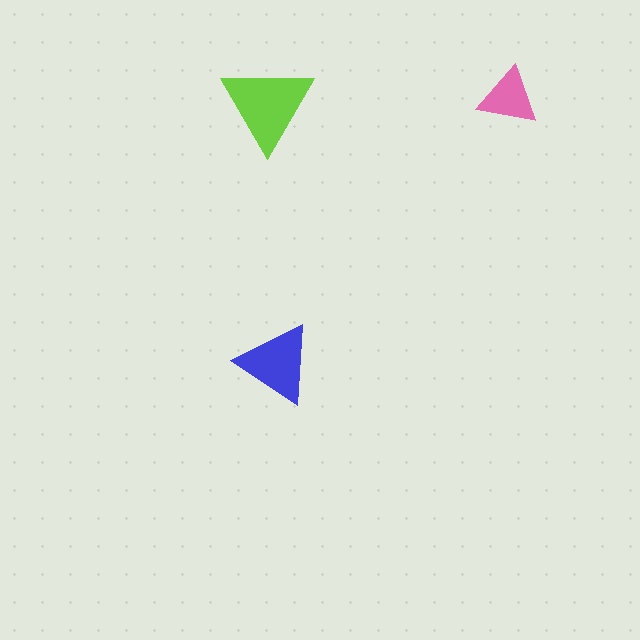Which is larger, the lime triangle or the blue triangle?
The lime one.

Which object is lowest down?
The blue triangle is bottommost.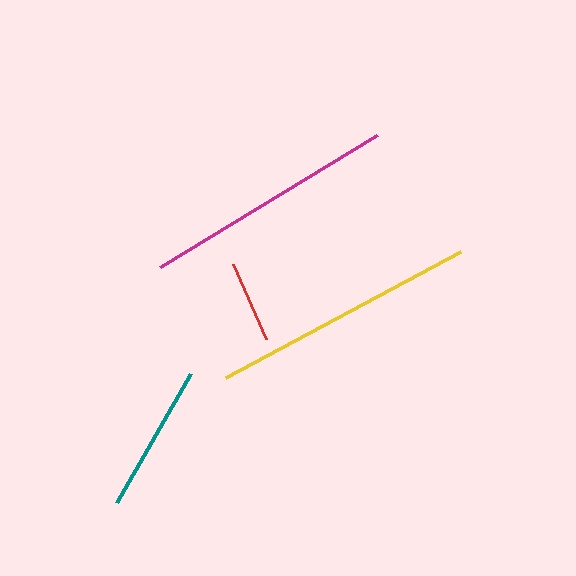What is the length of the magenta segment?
The magenta segment is approximately 254 pixels long.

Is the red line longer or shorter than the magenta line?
The magenta line is longer than the red line.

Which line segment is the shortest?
The red line is the shortest at approximately 82 pixels.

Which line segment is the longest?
The yellow line is the longest at approximately 267 pixels.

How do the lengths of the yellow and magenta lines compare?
The yellow and magenta lines are approximately the same length.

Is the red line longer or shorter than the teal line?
The teal line is longer than the red line.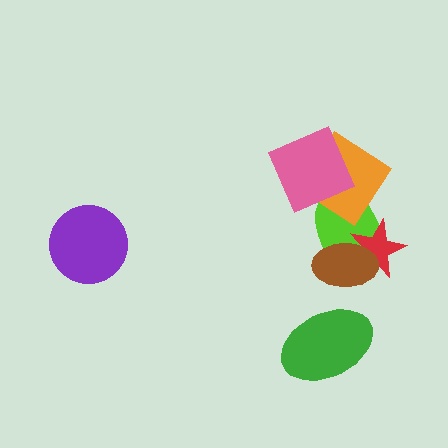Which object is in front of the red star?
The brown ellipse is in front of the red star.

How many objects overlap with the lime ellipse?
4 objects overlap with the lime ellipse.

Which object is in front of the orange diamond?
The pink diamond is in front of the orange diamond.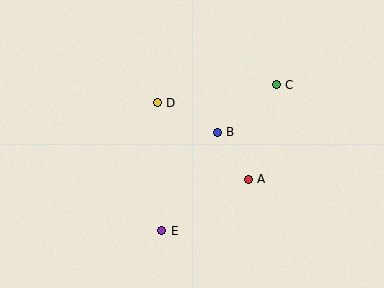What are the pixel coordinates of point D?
Point D is at (157, 103).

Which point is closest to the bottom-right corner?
Point A is closest to the bottom-right corner.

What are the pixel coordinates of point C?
Point C is at (276, 85).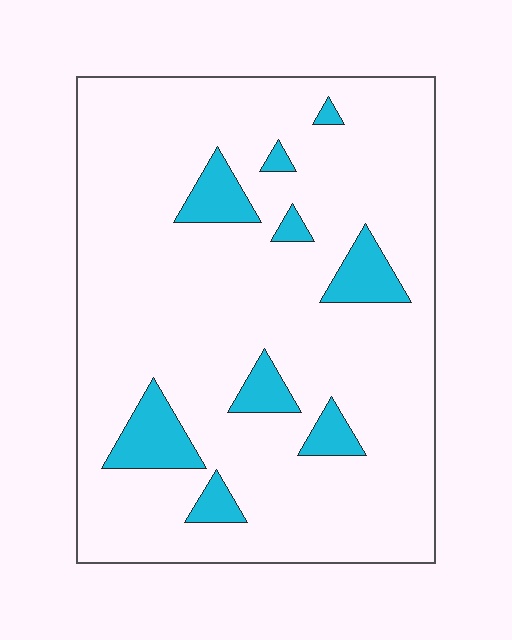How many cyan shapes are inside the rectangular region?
9.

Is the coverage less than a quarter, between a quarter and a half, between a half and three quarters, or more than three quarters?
Less than a quarter.